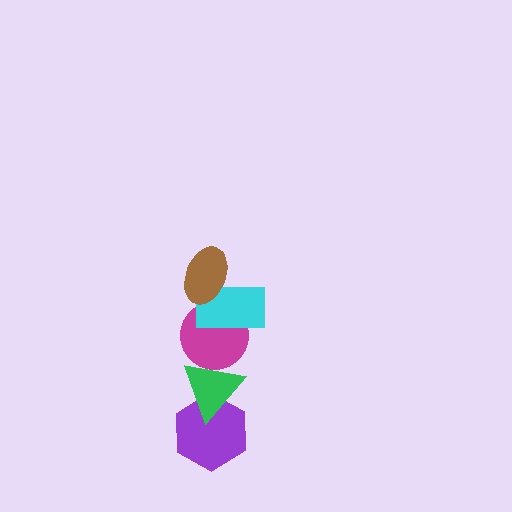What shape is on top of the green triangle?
The magenta circle is on top of the green triangle.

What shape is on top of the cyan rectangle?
The brown ellipse is on top of the cyan rectangle.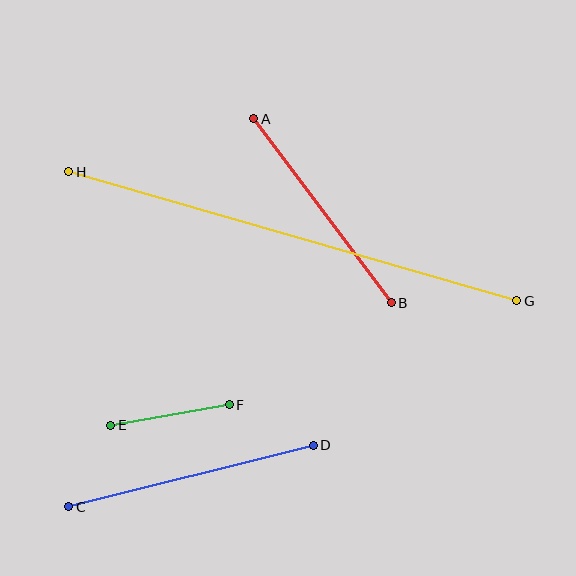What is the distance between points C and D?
The distance is approximately 252 pixels.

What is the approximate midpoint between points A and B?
The midpoint is at approximately (323, 211) pixels.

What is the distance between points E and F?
The distance is approximately 120 pixels.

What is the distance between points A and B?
The distance is approximately 230 pixels.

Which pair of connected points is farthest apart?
Points G and H are farthest apart.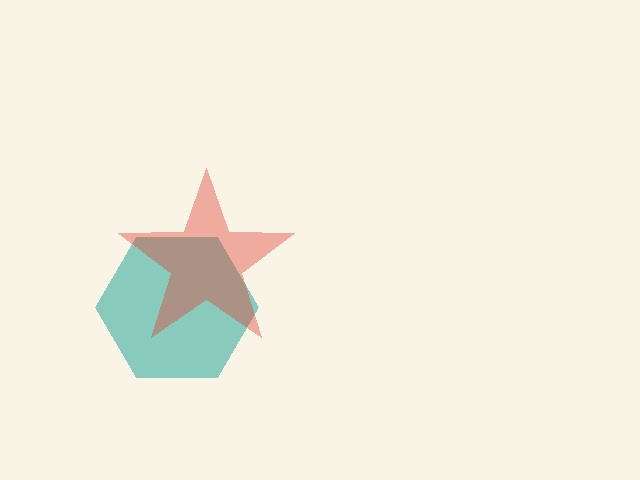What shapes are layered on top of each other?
The layered shapes are: a teal hexagon, a red star.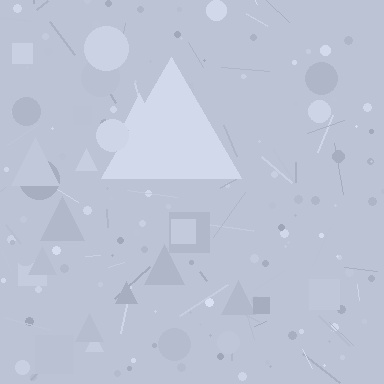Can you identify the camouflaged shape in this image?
The camouflaged shape is a triangle.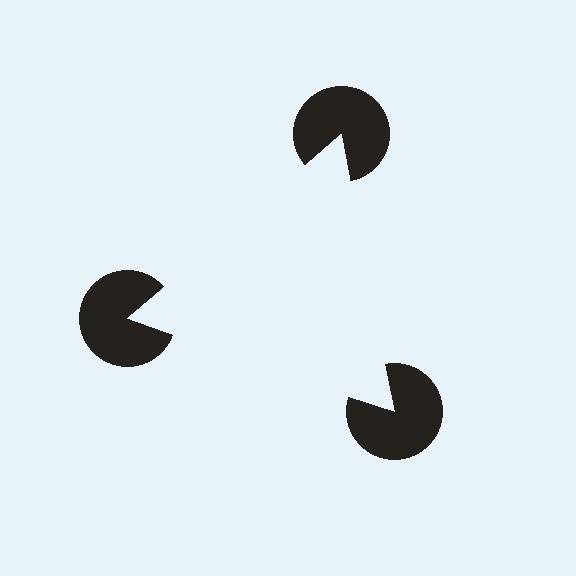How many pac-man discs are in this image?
There are 3 — one at each vertex of the illusory triangle.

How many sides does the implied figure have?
3 sides.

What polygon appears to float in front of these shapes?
An illusory triangle — its edges are inferred from the aligned wedge cuts in the pac-man discs, not physically drawn.